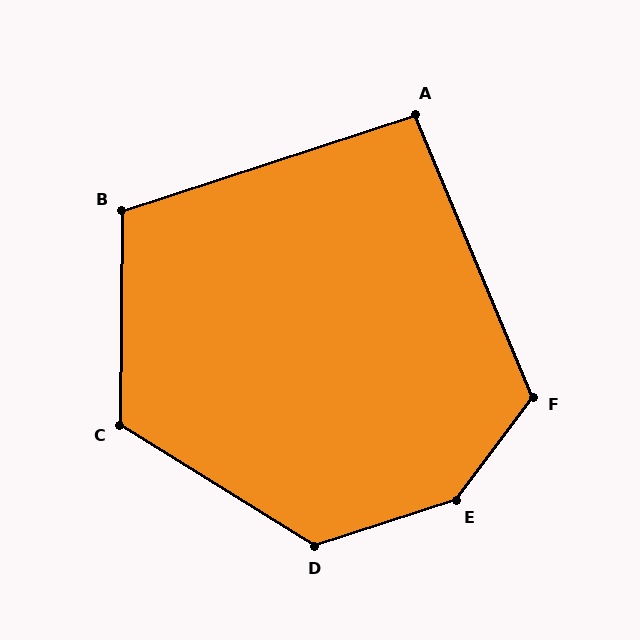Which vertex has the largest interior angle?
E, at approximately 144 degrees.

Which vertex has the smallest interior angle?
A, at approximately 94 degrees.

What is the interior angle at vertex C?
Approximately 121 degrees (obtuse).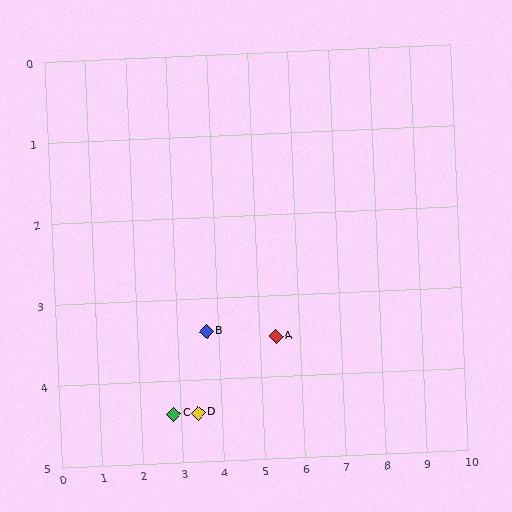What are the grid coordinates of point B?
Point B is at approximately (3.7, 3.4).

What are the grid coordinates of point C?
Point C is at approximately (2.8, 4.4).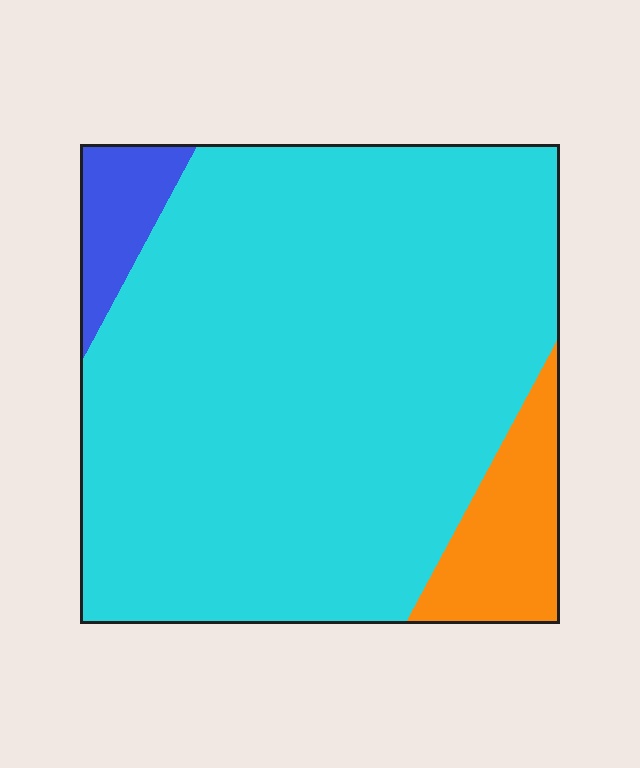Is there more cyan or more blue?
Cyan.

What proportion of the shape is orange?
Orange covers about 10% of the shape.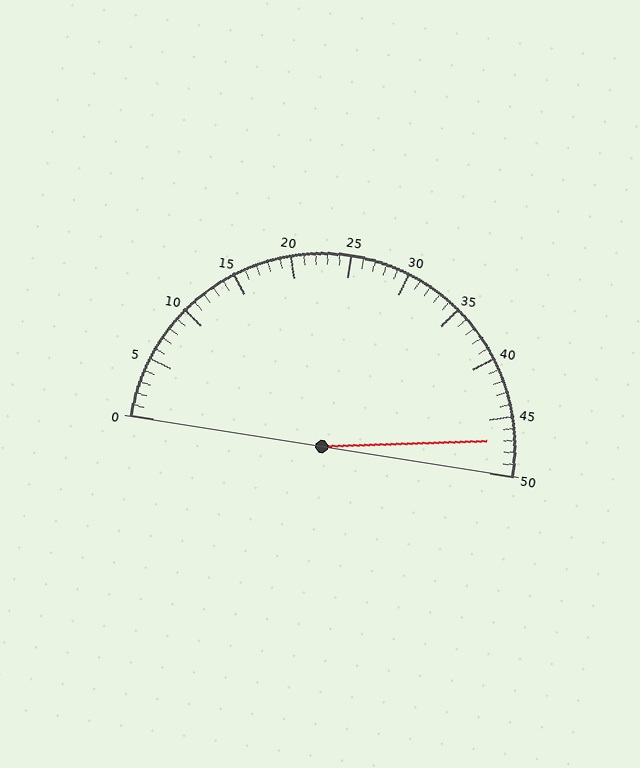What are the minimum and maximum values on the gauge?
The gauge ranges from 0 to 50.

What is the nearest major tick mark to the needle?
The nearest major tick mark is 45.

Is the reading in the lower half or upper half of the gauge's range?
The reading is in the upper half of the range (0 to 50).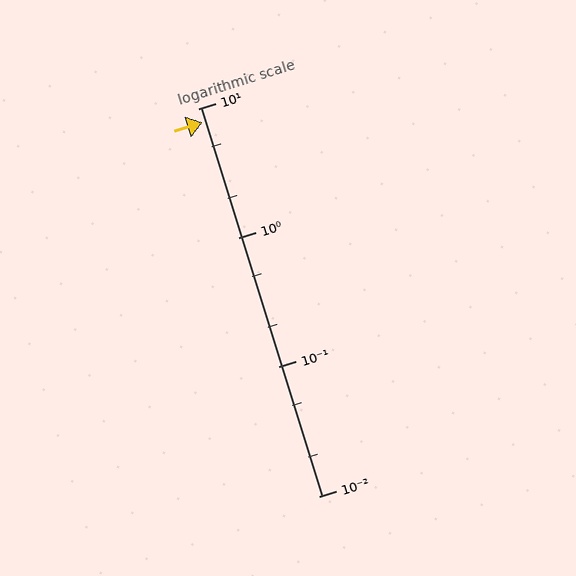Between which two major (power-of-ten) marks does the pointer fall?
The pointer is between 1 and 10.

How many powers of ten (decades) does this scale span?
The scale spans 3 decades, from 0.01 to 10.